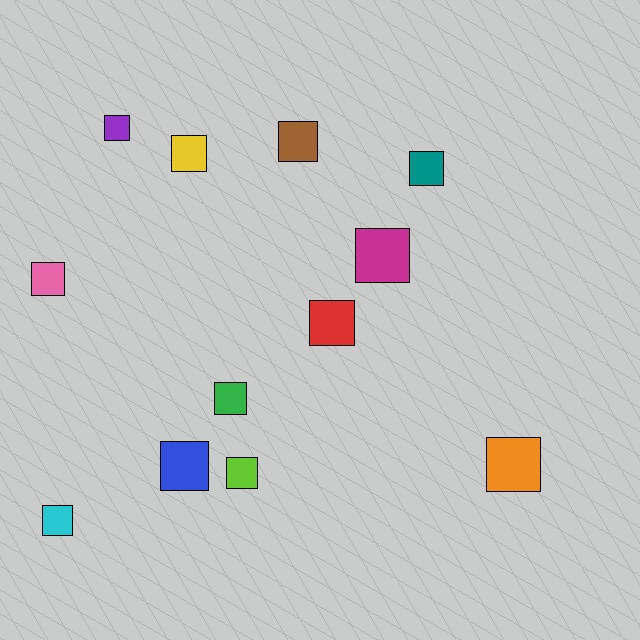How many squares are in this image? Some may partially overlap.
There are 12 squares.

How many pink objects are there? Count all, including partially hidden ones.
There is 1 pink object.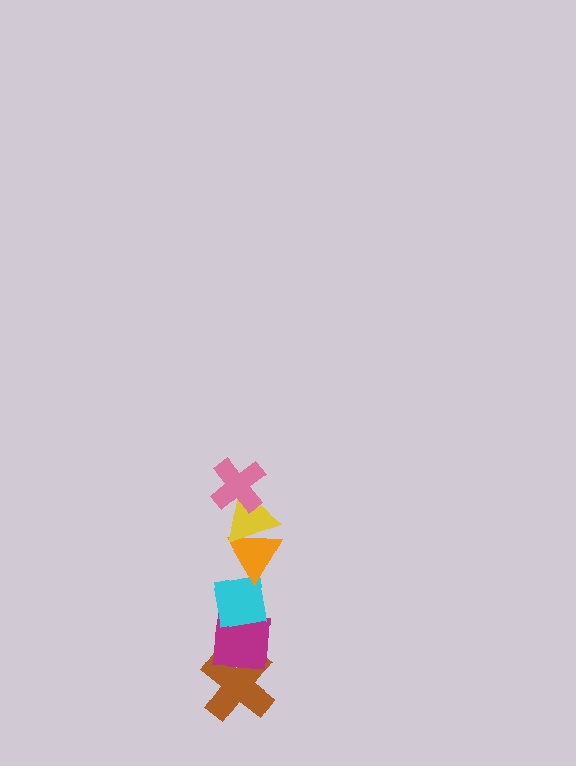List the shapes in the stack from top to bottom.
From top to bottom: the pink cross, the yellow triangle, the orange triangle, the cyan square, the magenta square, the brown cross.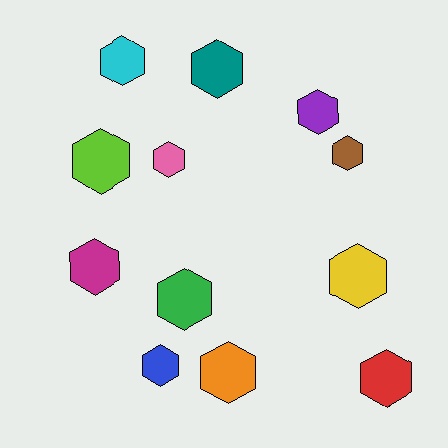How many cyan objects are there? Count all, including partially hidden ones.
There is 1 cyan object.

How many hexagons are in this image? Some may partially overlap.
There are 12 hexagons.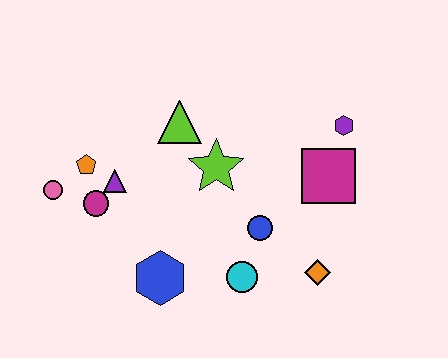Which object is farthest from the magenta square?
The pink circle is farthest from the magenta square.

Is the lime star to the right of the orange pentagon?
Yes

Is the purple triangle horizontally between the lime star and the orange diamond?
No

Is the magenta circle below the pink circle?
Yes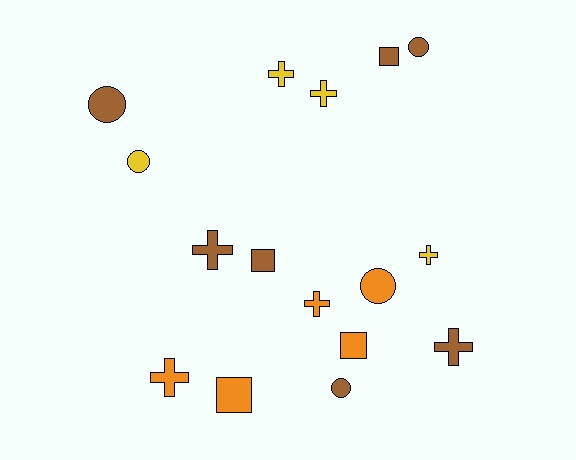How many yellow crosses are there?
There are 3 yellow crosses.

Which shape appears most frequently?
Cross, with 7 objects.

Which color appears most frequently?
Brown, with 7 objects.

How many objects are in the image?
There are 16 objects.